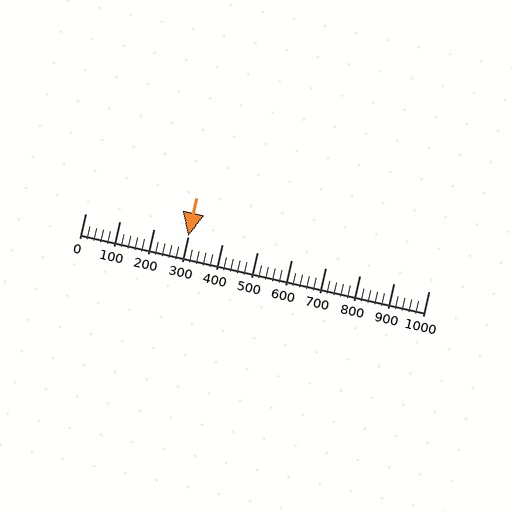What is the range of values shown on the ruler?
The ruler shows values from 0 to 1000.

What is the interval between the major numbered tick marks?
The major tick marks are spaced 100 units apart.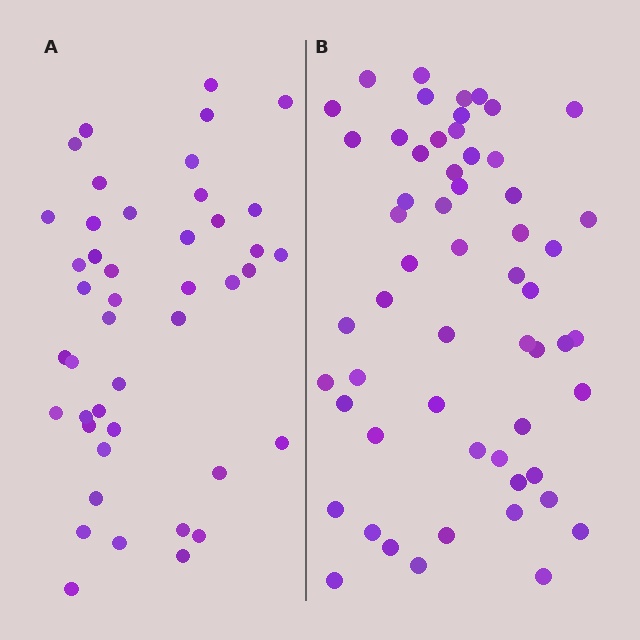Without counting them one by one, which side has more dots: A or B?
Region B (the right region) has more dots.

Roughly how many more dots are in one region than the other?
Region B has approximately 15 more dots than region A.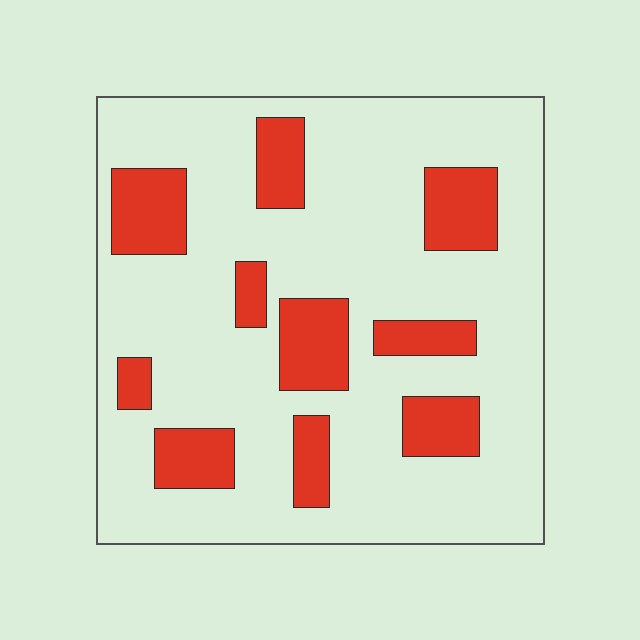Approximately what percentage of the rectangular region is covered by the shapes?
Approximately 20%.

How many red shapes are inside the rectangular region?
10.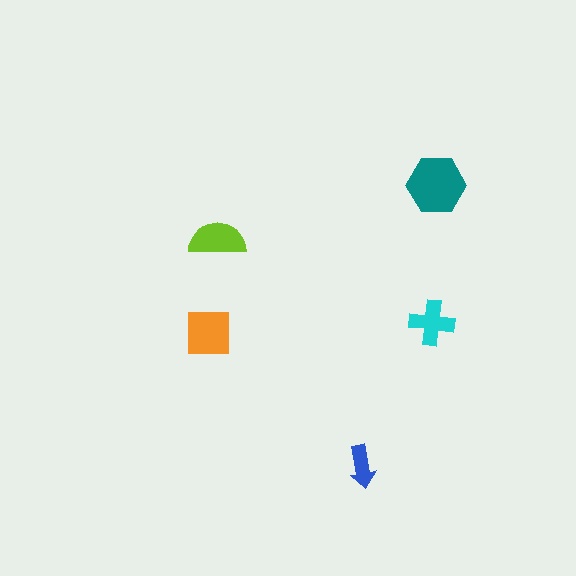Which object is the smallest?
The blue arrow.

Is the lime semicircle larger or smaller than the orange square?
Smaller.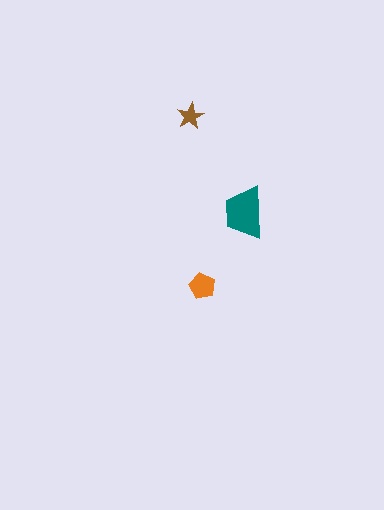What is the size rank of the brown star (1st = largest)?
3rd.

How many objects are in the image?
There are 3 objects in the image.